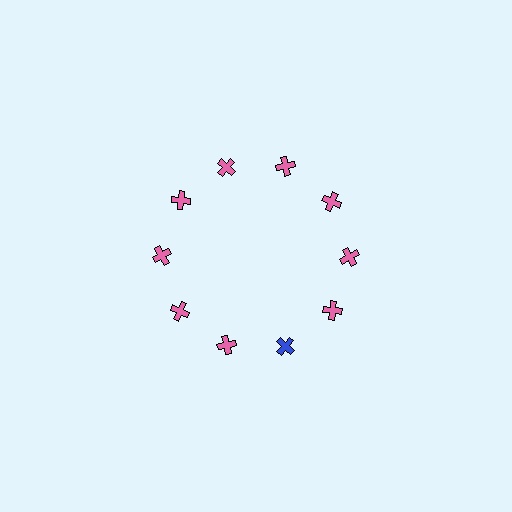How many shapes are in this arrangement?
There are 10 shapes arranged in a ring pattern.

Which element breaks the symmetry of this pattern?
The blue cross at roughly the 5 o'clock position breaks the symmetry. All other shapes are pink crosses.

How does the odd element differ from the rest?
It has a different color: blue instead of pink.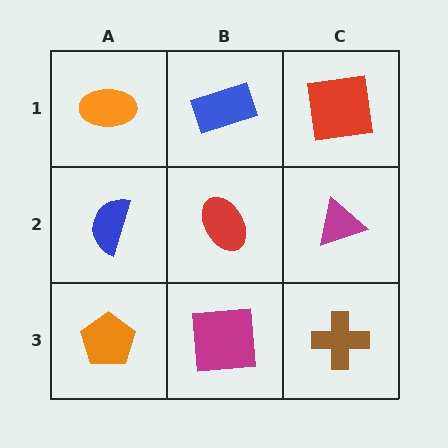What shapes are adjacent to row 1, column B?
A red ellipse (row 2, column B), an orange ellipse (row 1, column A), a red square (row 1, column C).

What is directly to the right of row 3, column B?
A brown cross.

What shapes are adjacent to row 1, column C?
A magenta triangle (row 2, column C), a blue rectangle (row 1, column B).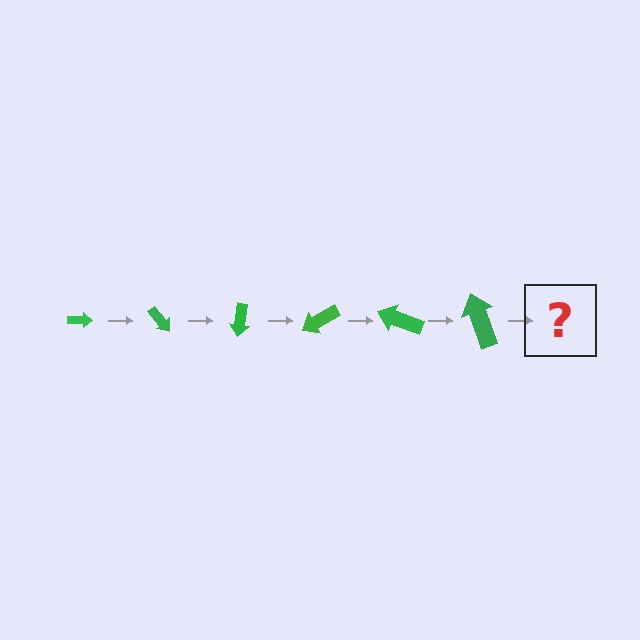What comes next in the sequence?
The next element should be an arrow, larger than the previous one and rotated 300 degrees from the start.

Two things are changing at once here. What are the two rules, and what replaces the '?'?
The two rules are that the arrow grows larger each step and it rotates 50 degrees each step. The '?' should be an arrow, larger than the previous one and rotated 300 degrees from the start.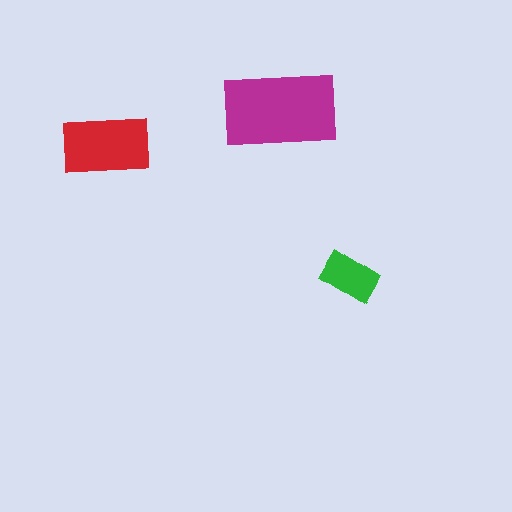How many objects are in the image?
There are 3 objects in the image.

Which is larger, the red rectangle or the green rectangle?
The red one.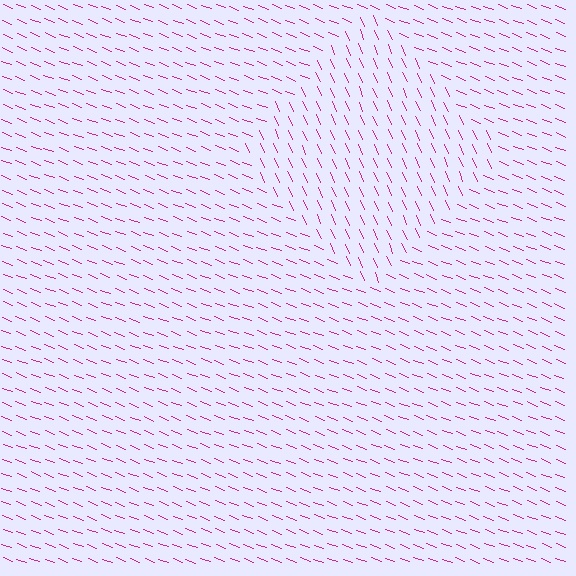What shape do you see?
I see a diamond.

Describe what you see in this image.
The image is filled with small magenta line segments. A diamond region in the image has lines oriented differently from the surrounding lines, creating a visible texture boundary.